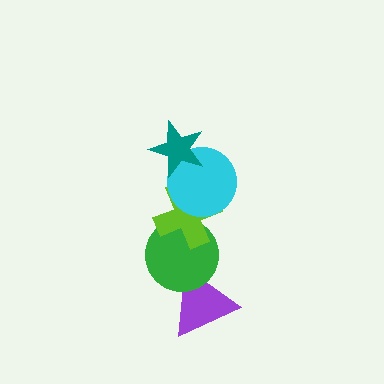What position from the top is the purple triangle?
The purple triangle is 5th from the top.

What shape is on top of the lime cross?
The cyan circle is on top of the lime cross.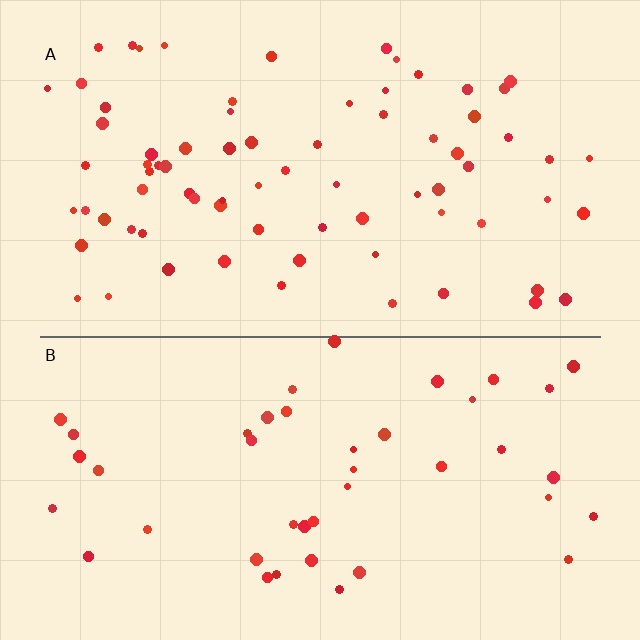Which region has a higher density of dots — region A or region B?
A (the top).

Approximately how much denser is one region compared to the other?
Approximately 1.7× — region A over region B.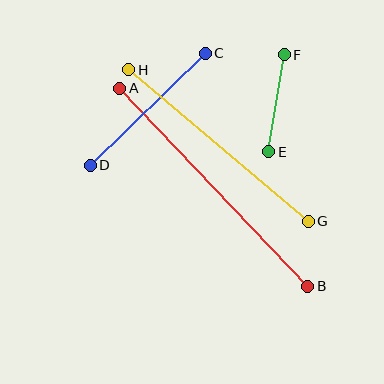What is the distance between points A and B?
The distance is approximately 273 pixels.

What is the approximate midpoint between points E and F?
The midpoint is at approximately (276, 103) pixels.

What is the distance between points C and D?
The distance is approximately 160 pixels.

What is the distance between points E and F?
The distance is approximately 98 pixels.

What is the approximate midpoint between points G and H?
The midpoint is at approximately (219, 146) pixels.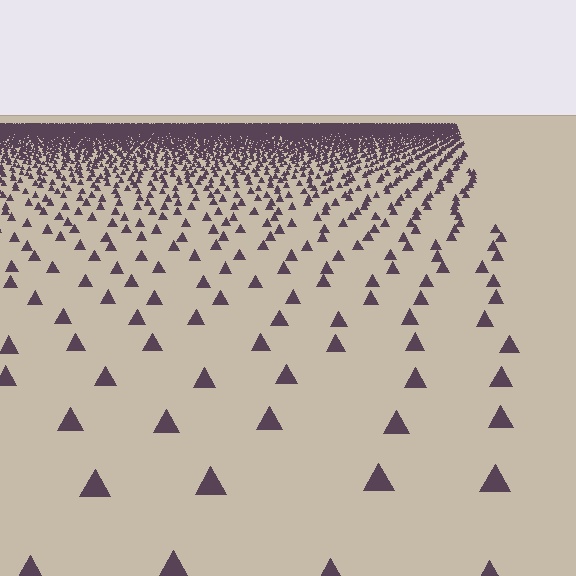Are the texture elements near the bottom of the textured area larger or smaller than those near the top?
Larger. Near the bottom, elements are closer to the viewer and appear at a bigger on-screen size.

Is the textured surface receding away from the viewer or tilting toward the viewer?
The surface is receding away from the viewer. Texture elements get smaller and denser toward the top.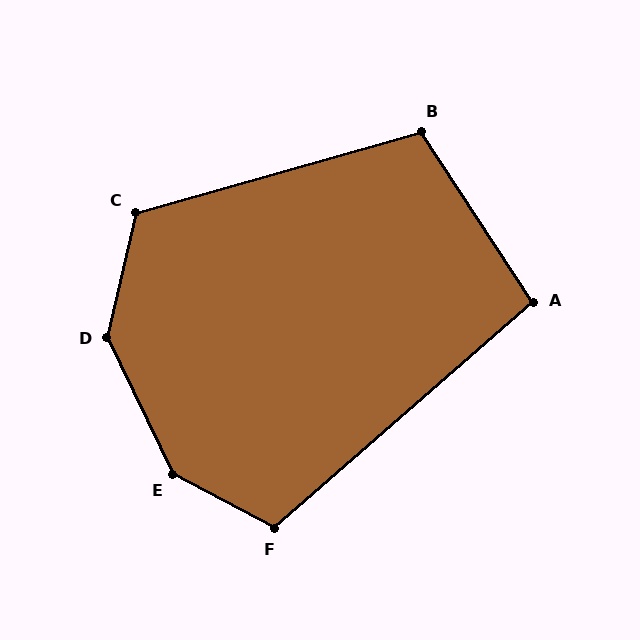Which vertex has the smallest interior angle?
A, at approximately 98 degrees.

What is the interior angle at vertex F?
Approximately 111 degrees (obtuse).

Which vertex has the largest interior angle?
E, at approximately 143 degrees.